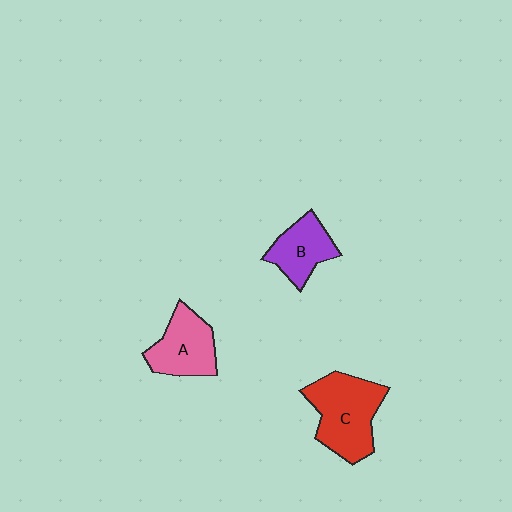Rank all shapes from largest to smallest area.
From largest to smallest: C (red), A (pink), B (purple).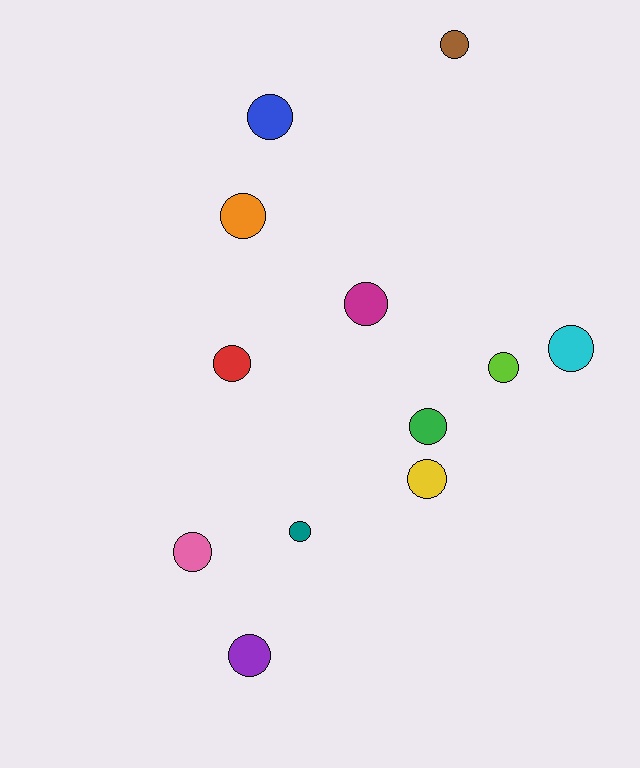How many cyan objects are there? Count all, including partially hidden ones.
There is 1 cyan object.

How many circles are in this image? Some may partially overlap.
There are 12 circles.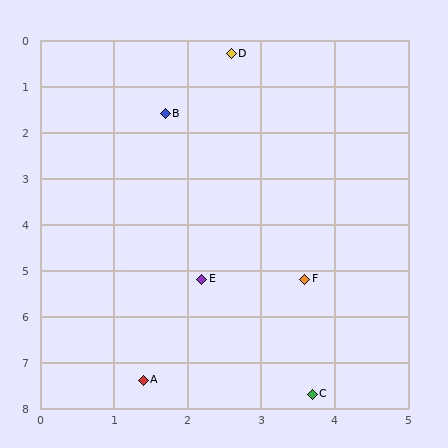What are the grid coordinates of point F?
Point F is at approximately (3.6, 5.2).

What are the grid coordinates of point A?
Point A is at approximately (1.4, 7.4).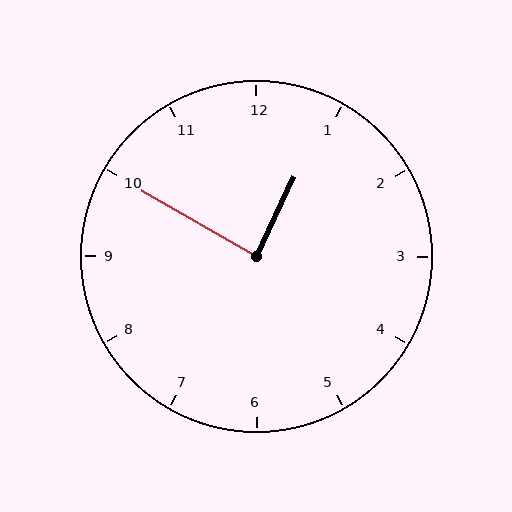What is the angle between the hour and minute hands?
Approximately 85 degrees.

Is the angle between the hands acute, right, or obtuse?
It is right.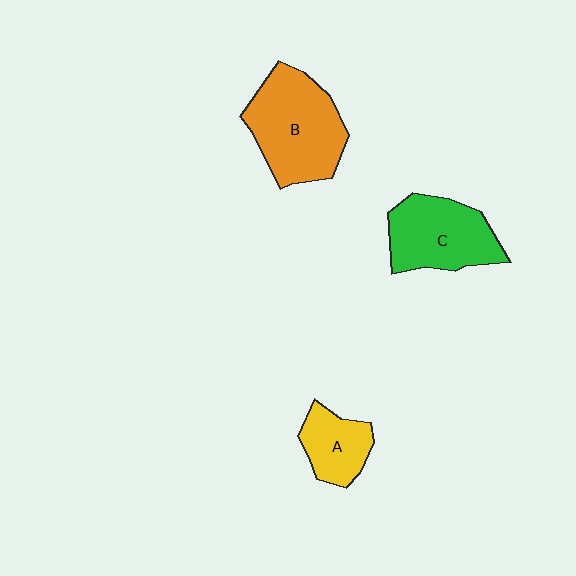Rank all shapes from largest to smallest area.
From largest to smallest: B (orange), C (green), A (yellow).